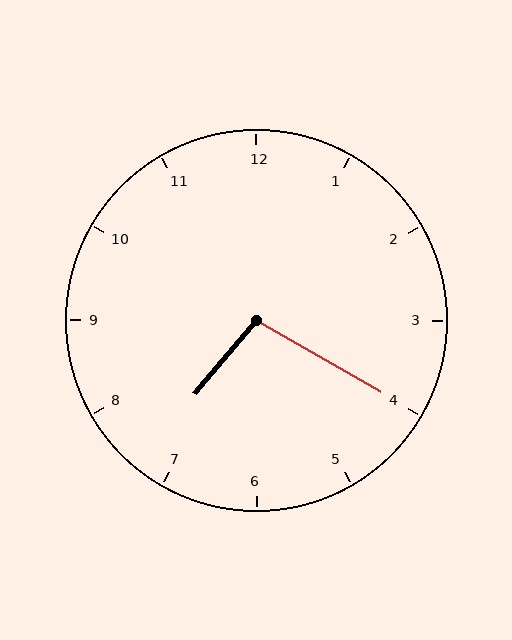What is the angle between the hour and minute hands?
Approximately 100 degrees.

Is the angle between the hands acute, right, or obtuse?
It is obtuse.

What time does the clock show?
7:20.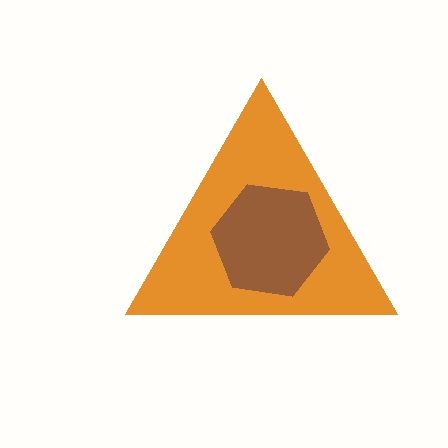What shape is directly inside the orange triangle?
The brown hexagon.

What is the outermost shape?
The orange triangle.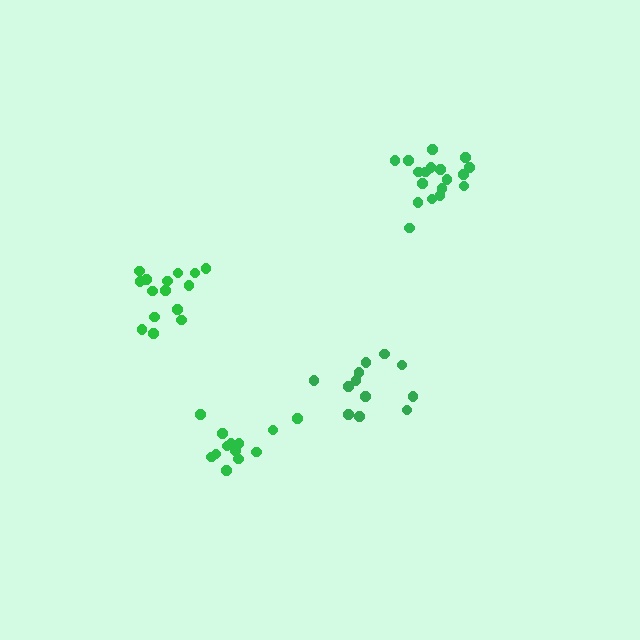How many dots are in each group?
Group 1: 18 dots, Group 2: 13 dots, Group 3: 12 dots, Group 4: 15 dots (58 total).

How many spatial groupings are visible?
There are 4 spatial groupings.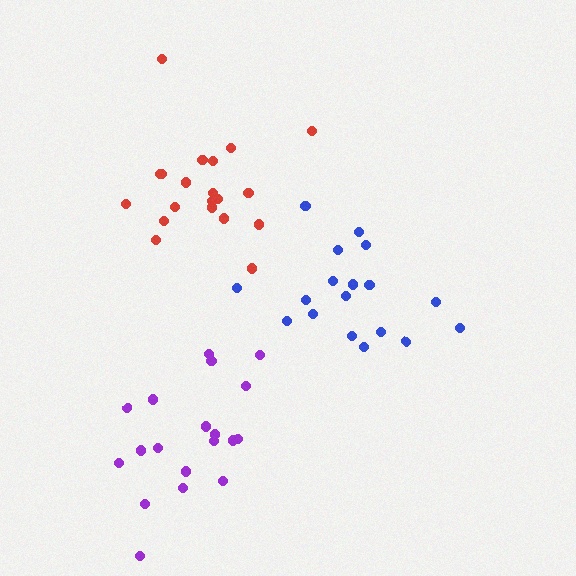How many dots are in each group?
Group 1: 19 dots, Group 2: 18 dots, Group 3: 20 dots (57 total).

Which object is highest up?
The red cluster is topmost.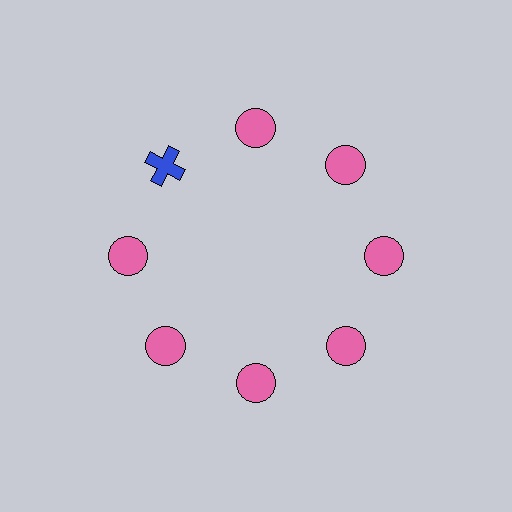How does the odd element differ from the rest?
It differs in both color (blue instead of pink) and shape (cross instead of circle).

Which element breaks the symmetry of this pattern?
The blue cross at roughly the 10 o'clock position breaks the symmetry. All other shapes are pink circles.